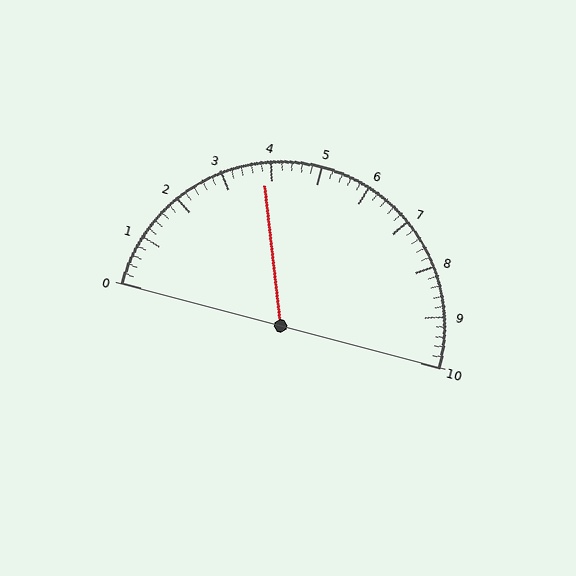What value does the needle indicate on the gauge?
The needle indicates approximately 3.8.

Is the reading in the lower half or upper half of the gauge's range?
The reading is in the lower half of the range (0 to 10).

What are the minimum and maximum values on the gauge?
The gauge ranges from 0 to 10.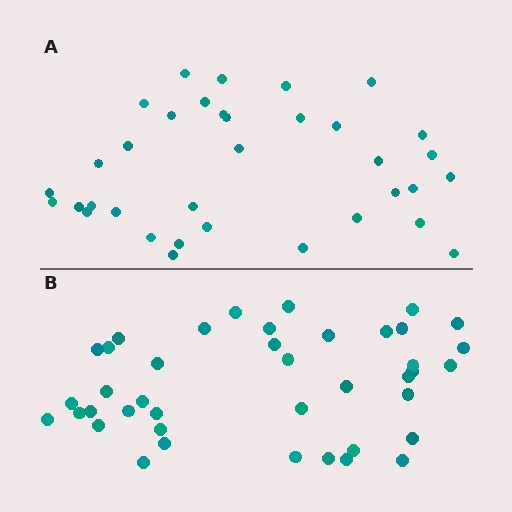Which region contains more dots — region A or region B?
Region B (the bottom region) has more dots.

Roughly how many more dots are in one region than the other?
Region B has about 6 more dots than region A.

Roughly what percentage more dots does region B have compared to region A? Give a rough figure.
About 15% more.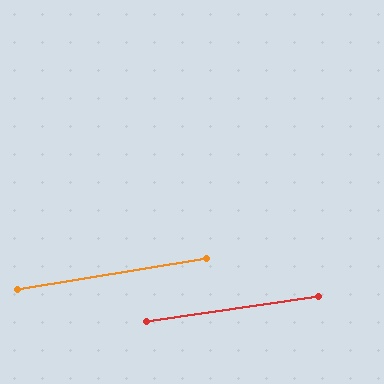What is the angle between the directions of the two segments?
Approximately 1 degree.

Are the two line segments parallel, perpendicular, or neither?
Parallel — their directions differ by only 0.7°.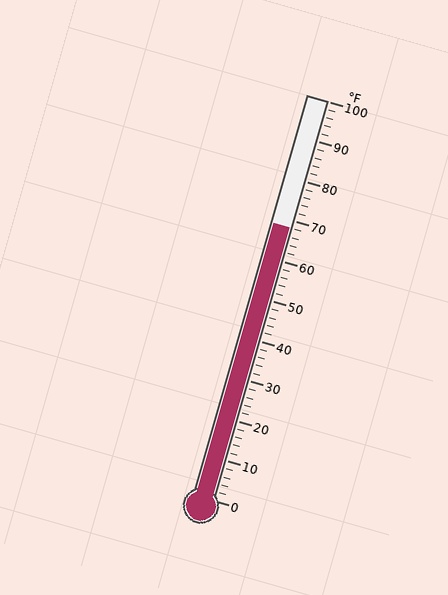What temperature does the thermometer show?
The thermometer shows approximately 68°F.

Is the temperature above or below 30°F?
The temperature is above 30°F.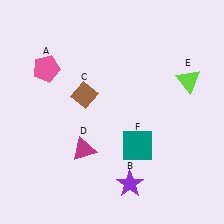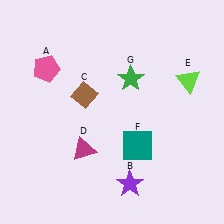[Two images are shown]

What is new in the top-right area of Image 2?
A green star (G) was added in the top-right area of Image 2.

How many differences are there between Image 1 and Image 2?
There is 1 difference between the two images.